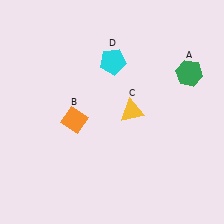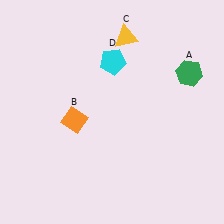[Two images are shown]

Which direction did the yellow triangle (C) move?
The yellow triangle (C) moved up.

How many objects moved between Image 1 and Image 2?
1 object moved between the two images.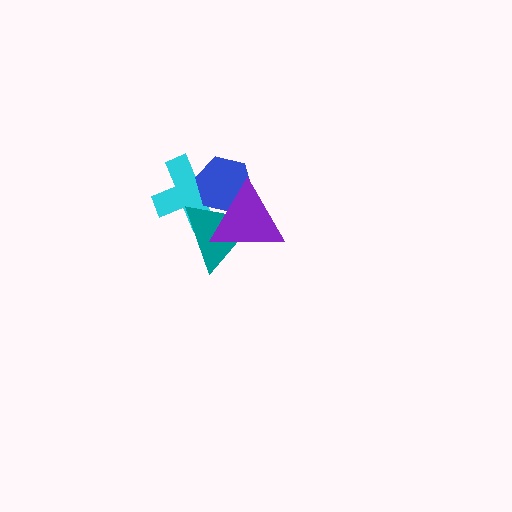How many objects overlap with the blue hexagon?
3 objects overlap with the blue hexagon.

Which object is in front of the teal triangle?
The purple triangle is in front of the teal triangle.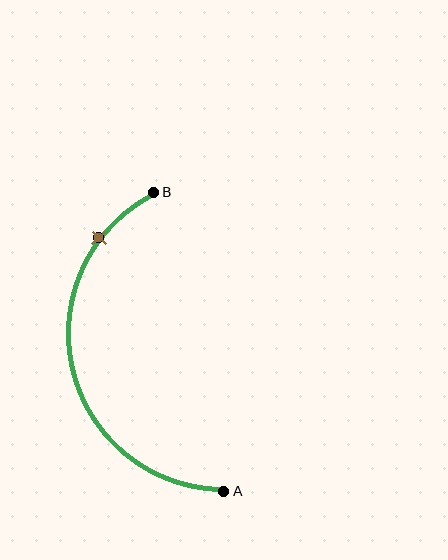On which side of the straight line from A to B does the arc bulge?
The arc bulges to the left of the straight line connecting A and B.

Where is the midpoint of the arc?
The arc midpoint is the point on the curve farthest from the straight line joining A and B. It sits to the left of that line.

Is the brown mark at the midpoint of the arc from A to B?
No. The brown mark lies on the arc but is closer to endpoint B. The arc midpoint would be at the point on the curve equidistant along the arc from both A and B.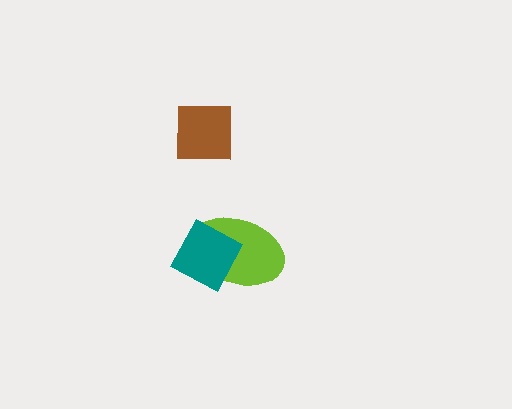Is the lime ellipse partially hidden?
Yes, it is partially covered by another shape.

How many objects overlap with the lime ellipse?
1 object overlaps with the lime ellipse.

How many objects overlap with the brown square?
0 objects overlap with the brown square.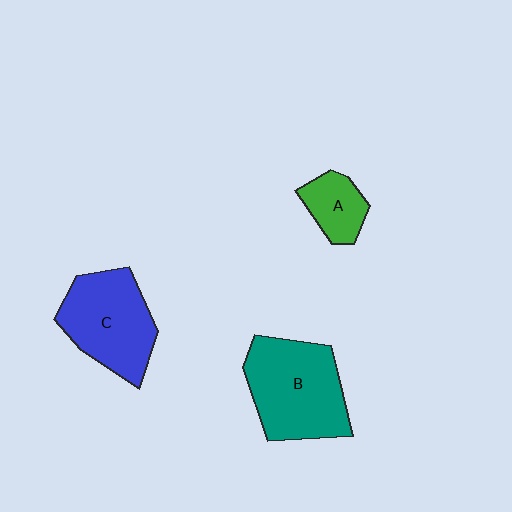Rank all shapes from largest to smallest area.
From largest to smallest: B (teal), C (blue), A (green).